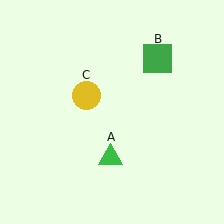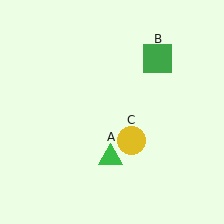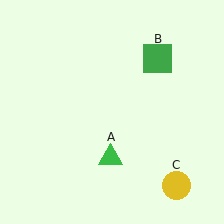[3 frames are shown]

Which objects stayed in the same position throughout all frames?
Green triangle (object A) and green square (object B) remained stationary.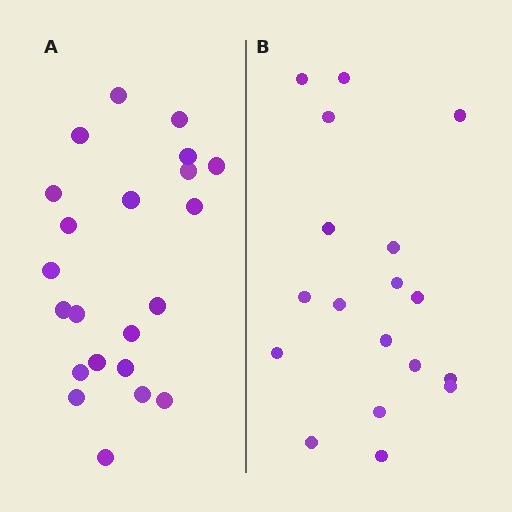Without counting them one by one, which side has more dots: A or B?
Region A (the left region) has more dots.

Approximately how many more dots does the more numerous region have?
Region A has about 4 more dots than region B.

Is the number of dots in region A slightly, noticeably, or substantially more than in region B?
Region A has only slightly more — the two regions are fairly close. The ratio is roughly 1.2 to 1.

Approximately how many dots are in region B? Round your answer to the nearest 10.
About 20 dots. (The exact count is 18, which rounds to 20.)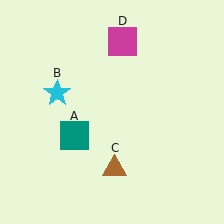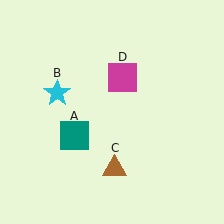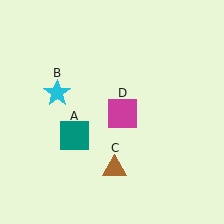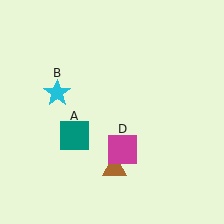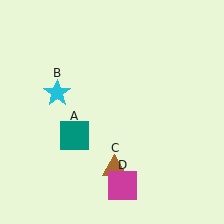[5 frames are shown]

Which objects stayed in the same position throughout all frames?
Teal square (object A) and cyan star (object B) and brown triangle (object C) remained stationary.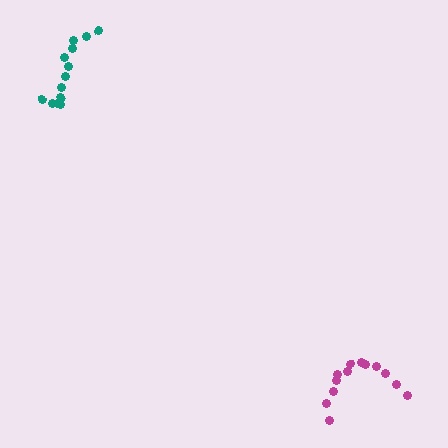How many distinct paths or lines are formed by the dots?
There are 2 distinct paths.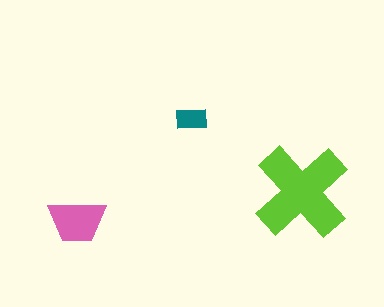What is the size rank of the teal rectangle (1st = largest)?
3rd.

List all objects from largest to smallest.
The lime cross, the pink trapezoid, the teal rectangle.